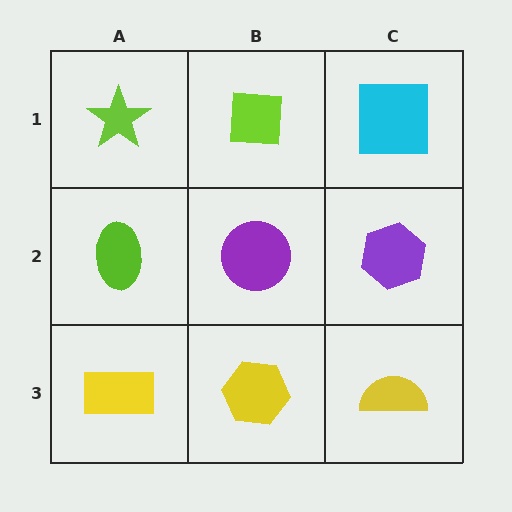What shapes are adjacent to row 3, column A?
A lime ellipse (row 2, column A), a yellow hexagon (row 3, column B).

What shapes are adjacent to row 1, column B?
A purple circle (row 2, column B), a lime star (row 1, column A), a cyan square (row 1, column C).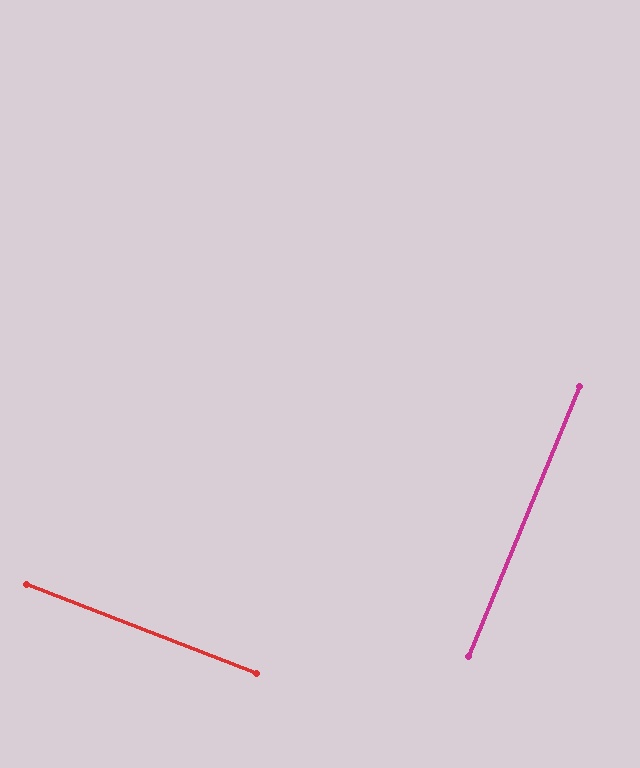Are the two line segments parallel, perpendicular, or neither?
Perpendicular — they meet at approximately 89°.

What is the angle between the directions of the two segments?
Approximately 89 degrees.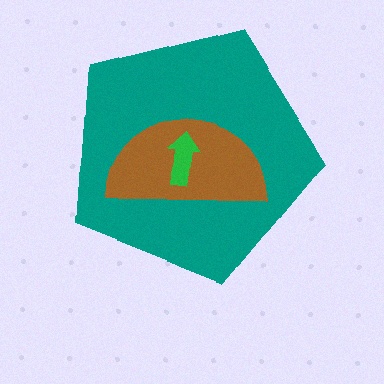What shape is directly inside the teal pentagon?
The brown semicircle.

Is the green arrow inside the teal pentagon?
Yes.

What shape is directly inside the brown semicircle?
The green arrow.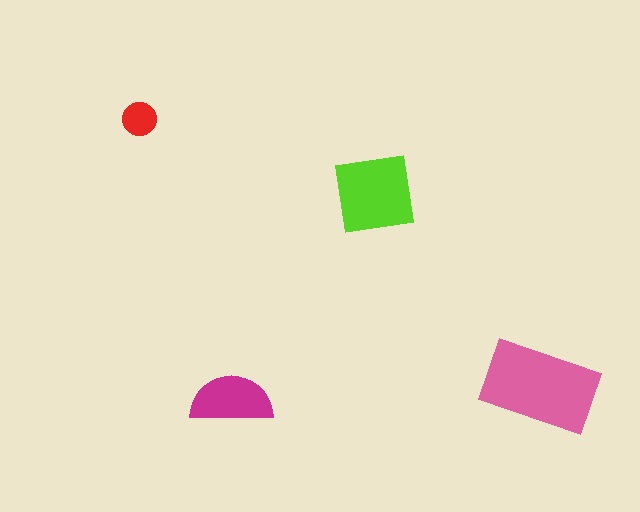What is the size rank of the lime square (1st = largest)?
2nd.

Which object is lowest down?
The magenta semicircle is bottommost.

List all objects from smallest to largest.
The red circle, the magenta semicircle, the lime square, the pink rectangle.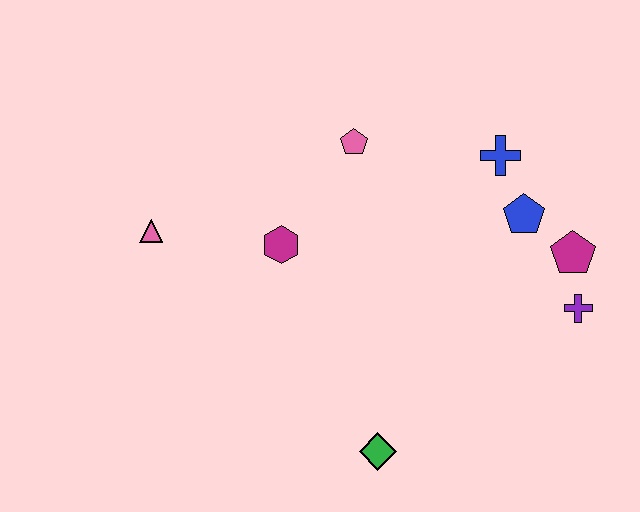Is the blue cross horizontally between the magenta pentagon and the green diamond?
Yes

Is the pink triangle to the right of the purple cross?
No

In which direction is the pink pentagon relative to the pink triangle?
The pink pentagon is to the right of the pink triangle.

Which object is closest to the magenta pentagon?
The purple cross is closest to the magenta pentagon.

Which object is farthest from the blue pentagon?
The pink triangle is farthest from the blue pentagon.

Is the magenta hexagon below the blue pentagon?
Yes